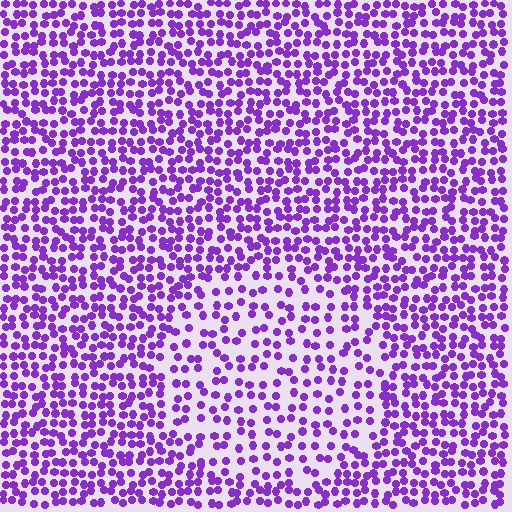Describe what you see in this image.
The image contains small purple elements arranged at two different densities. A circle-shaped region is visible where the elements are less densely packed than the surrounding area.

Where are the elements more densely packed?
The elements are more densely packed outside the circle boundary.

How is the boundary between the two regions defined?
The boundary is defined by a change in element density (approximately 1.8x ratio). All elements are the same color, size, and shape.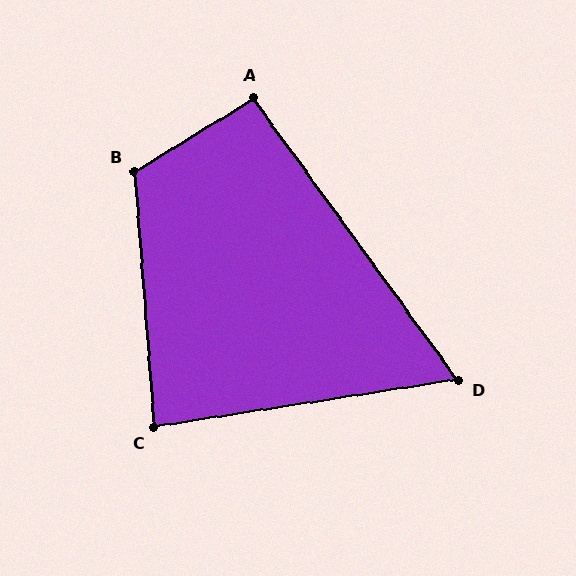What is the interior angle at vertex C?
Approximately 86 degrees (approximately right).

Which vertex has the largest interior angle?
B, at approximately 117 degrees.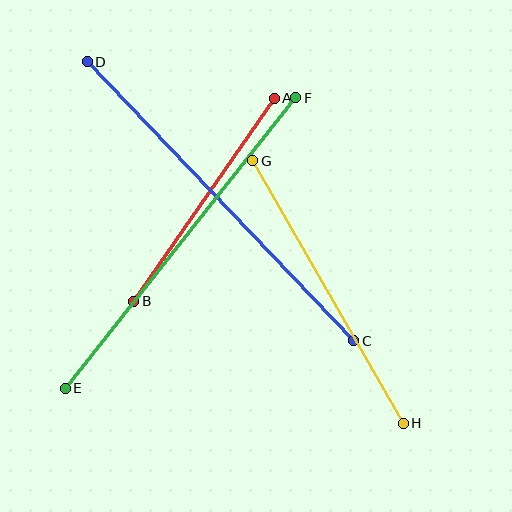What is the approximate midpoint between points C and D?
The midpoint is at approximately (220, 201) pixels.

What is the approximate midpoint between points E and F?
The midpoint is at approximately (180, 243) pixels.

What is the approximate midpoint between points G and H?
The midpoint is at approximately (328, 292) pixels.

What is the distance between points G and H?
The distance is approximately 303 pixels.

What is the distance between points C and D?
The distance is approximately 386 pixels.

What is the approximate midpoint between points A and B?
The midpoint is at approximately (204, 200) pixels.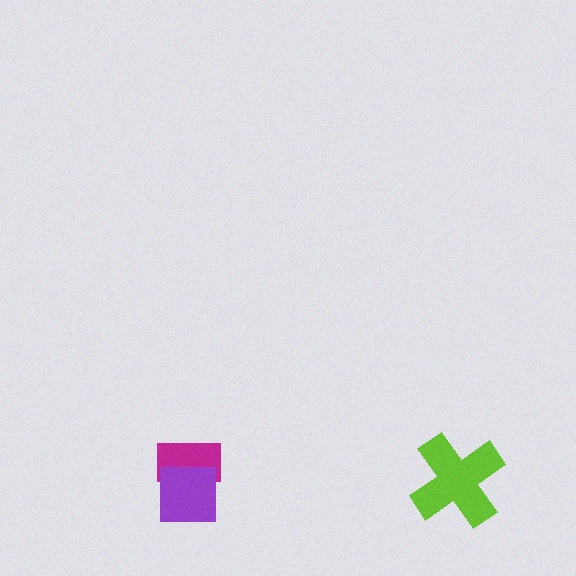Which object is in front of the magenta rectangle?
The purple square is in front of the magenta rectangle.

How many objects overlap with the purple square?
1 object overlaps with the purple square.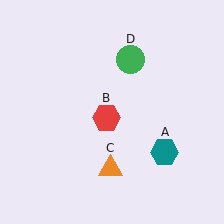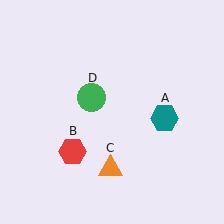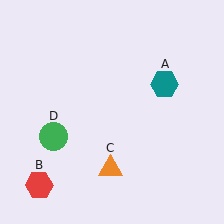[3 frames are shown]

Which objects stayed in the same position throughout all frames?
Orange triangle (object C) remained stationary.